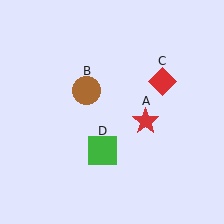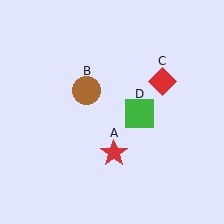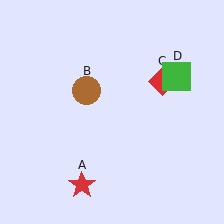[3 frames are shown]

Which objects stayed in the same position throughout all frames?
Brown circle (object B) and red diamond (object C) remained stationary.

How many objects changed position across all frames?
2 objects changed position: red star (object A), green square (object D).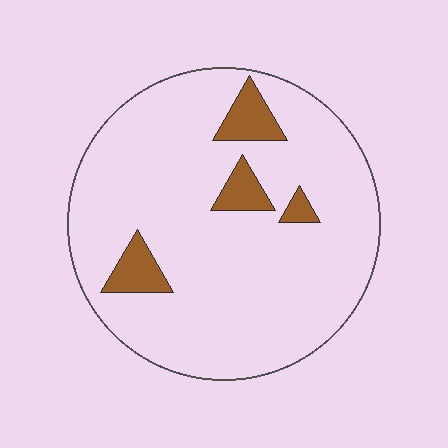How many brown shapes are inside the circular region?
4.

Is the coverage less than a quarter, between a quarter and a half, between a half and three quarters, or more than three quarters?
Less than a quarter.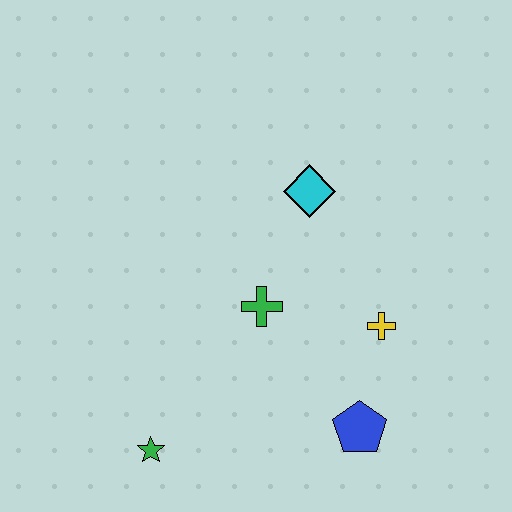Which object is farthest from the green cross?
The green star is farthest from the green cross.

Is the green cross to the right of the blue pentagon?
No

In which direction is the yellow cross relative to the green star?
The yellow cross is to the right of the green star.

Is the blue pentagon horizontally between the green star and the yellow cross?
Yes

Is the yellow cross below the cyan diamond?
Yes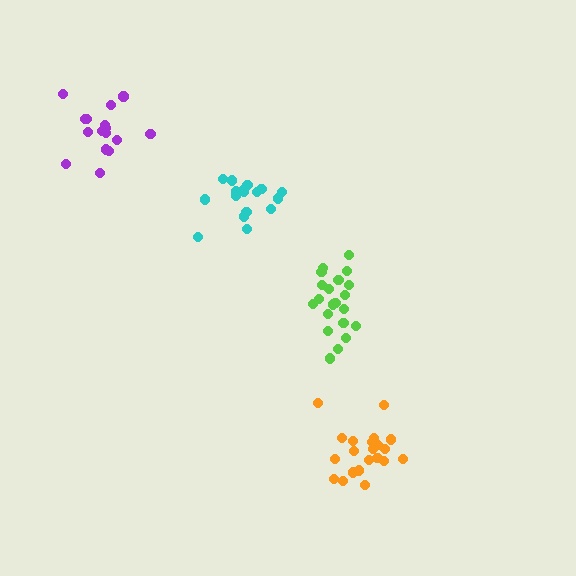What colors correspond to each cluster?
The clusters are colored: lime, purple, orange, cyan.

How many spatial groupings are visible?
There are 4 spatial groupings.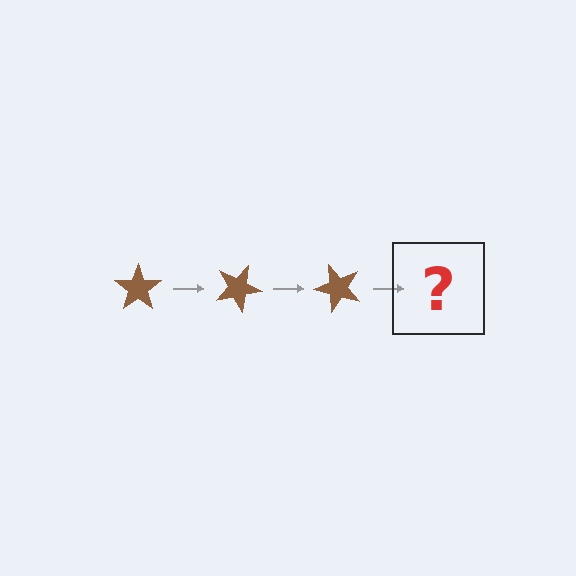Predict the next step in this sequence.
The next step is a brown star rotated 75 degrees.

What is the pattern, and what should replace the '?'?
The pattern is that the star rotates 25 degrees each step. The '?' should be a brown star rotated 75 degrees.